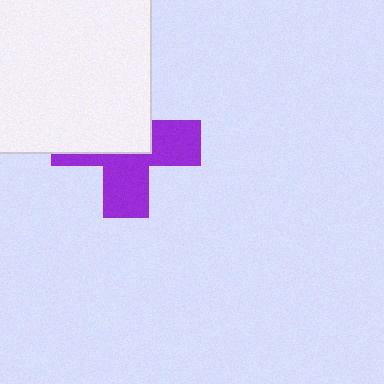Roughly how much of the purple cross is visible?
About half of it is visible (roughly 50%).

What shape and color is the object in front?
The object in front is a white square.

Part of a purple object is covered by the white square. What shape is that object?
It is a cross.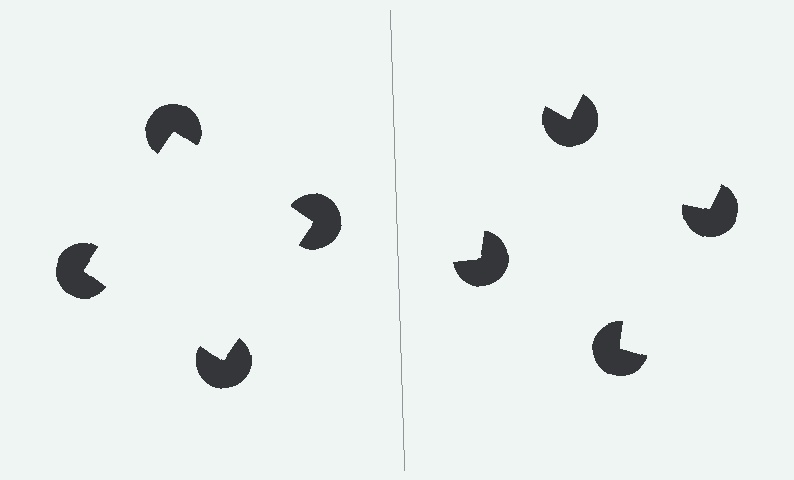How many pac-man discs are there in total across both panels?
8 — 4 on each side.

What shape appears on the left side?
An illusory square.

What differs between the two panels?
The pac-man discs are positioned identically on both sides; only the wedge orientations differ. On the left they align to a square; on the right they are misaligned.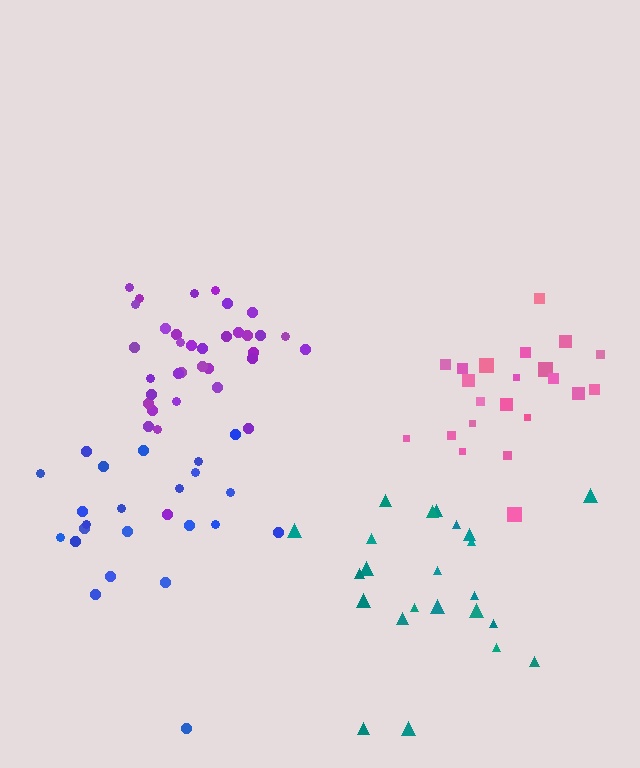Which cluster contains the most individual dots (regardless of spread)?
Purple (35).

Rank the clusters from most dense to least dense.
purple, blue, pink, teal.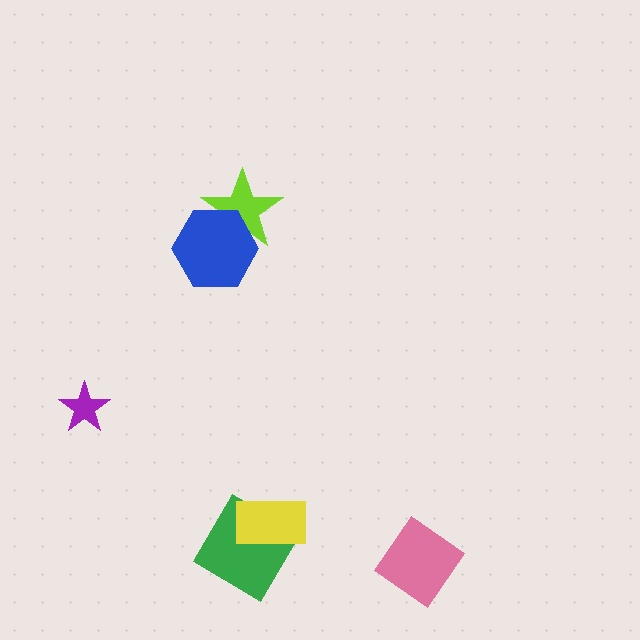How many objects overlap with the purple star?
0 objects overlap with the purple star.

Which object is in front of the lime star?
The blue hexagon is in front of the lime star.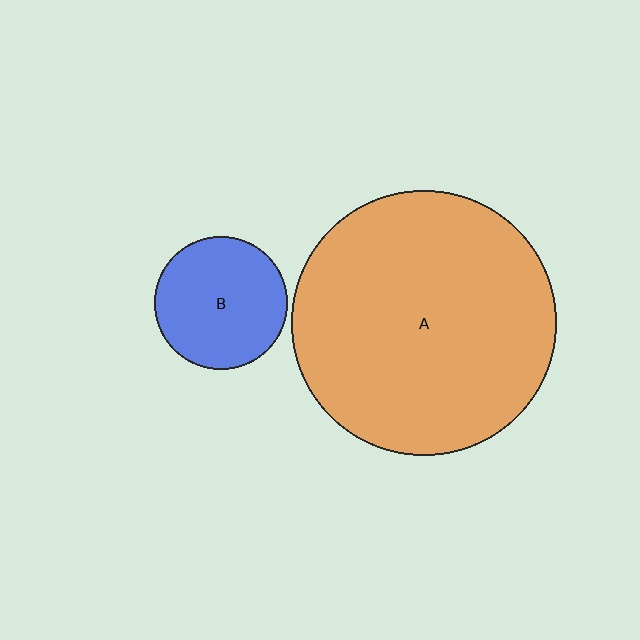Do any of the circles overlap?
No, none of the circles overlap.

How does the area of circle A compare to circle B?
Approximately 4.0 times.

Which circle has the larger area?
Circle A (orange).